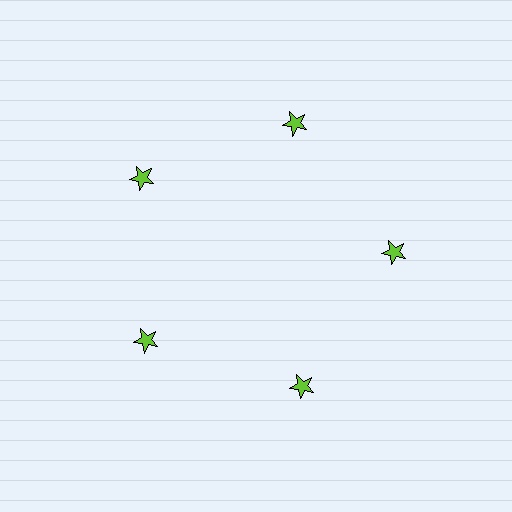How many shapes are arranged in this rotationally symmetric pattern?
There are 5 shapes, arranged in 5 groups of 1.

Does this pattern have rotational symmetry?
Yes, this pattern has 5-fold rotational symmetry. It looks the same after rotating 72 degrees around the center.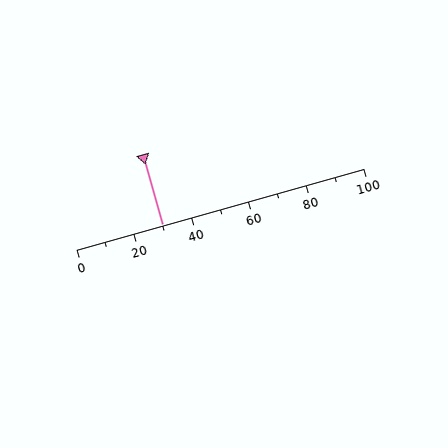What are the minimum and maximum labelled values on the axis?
The axis runs from 0 to 100.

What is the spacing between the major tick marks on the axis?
The major ticks are spaced 20 apart.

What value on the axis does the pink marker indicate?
The marker indicates approximately 30.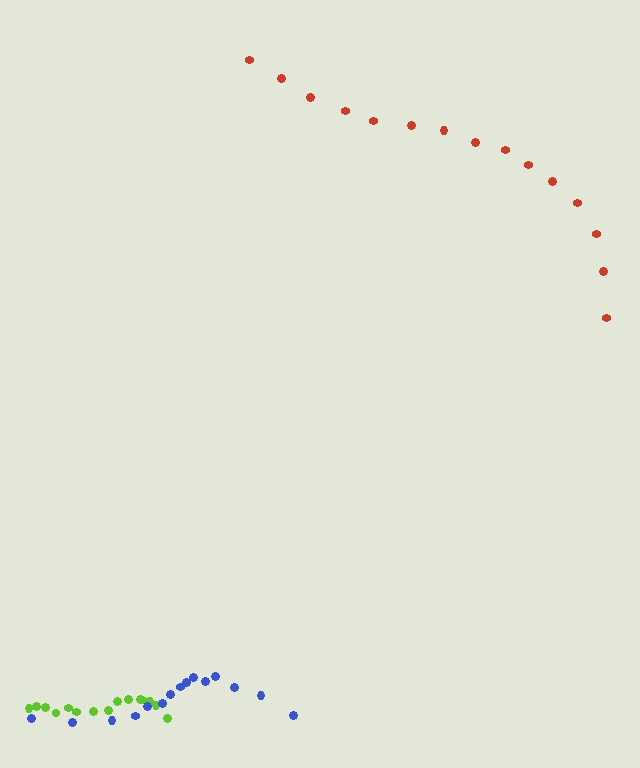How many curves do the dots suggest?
There are 3 distinct paths.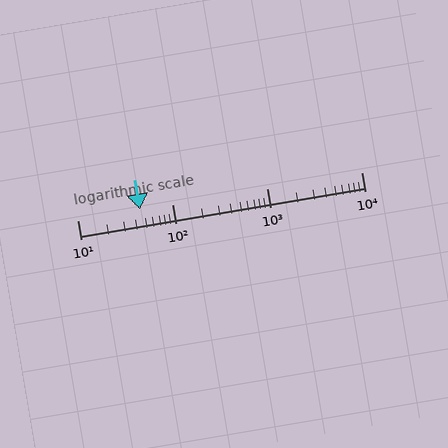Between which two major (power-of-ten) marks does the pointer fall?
The pointer is between 10 and 100.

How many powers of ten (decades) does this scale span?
The scale spans 3 decades, from 10 to 10000.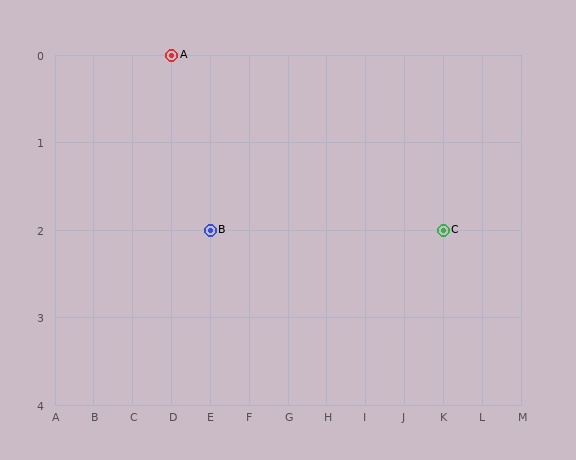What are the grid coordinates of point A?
Point A is at grid coordinates (D, 0).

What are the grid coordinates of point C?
Point C is at grid coordinates (K, 2).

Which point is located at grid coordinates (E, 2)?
Point B is at (E, 2).